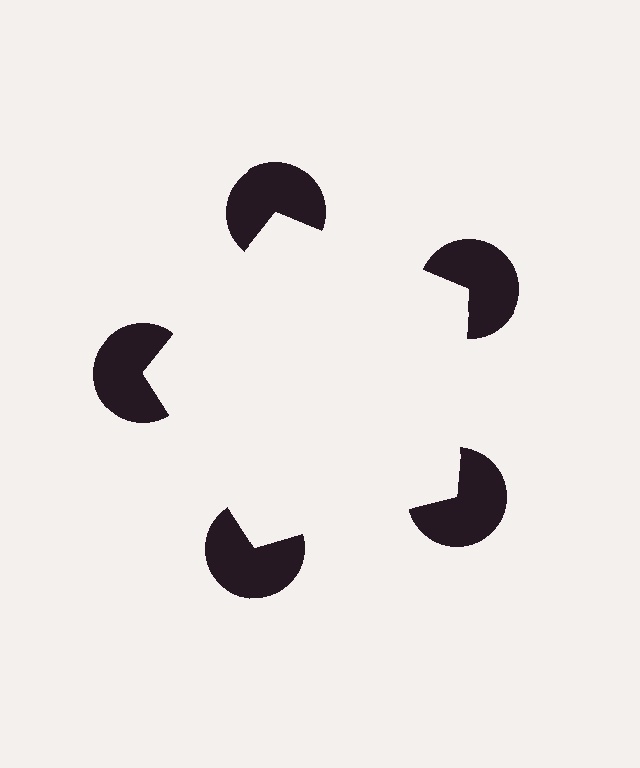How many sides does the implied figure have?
5 sides.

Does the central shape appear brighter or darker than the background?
It typically appears slightly brighter than the background, even though no actual brightness change is drawn.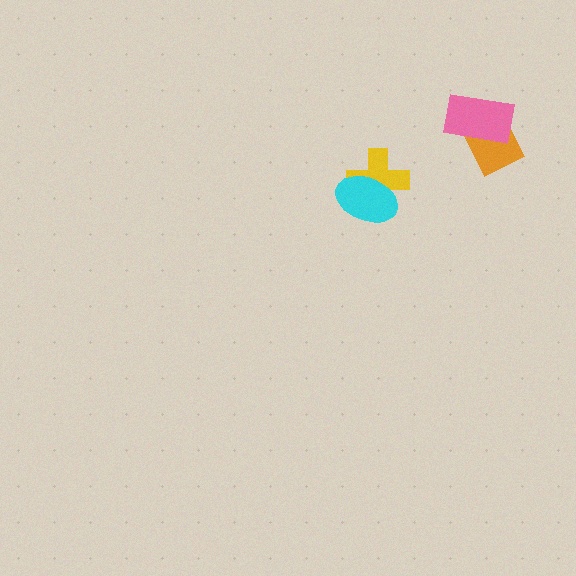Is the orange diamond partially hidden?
Yes, it is partially covered by another shape.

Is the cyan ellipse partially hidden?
No, no other shape covers it.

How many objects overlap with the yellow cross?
1 object overlaps with the yellow cross.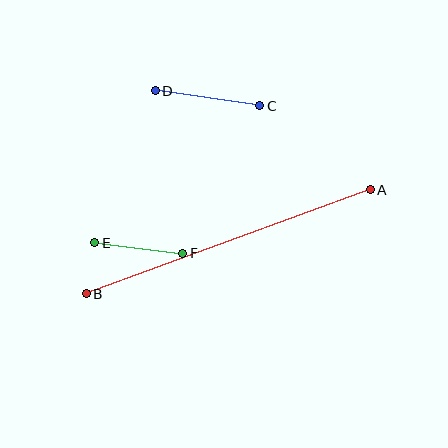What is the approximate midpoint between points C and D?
The midpoint is at approximately (208, 98) pixels.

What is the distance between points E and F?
The distance is approximately 89 pixels.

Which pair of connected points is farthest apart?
Points A and B are farthest apart.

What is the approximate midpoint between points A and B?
The midpoint is at approximately (228, 242) pixels.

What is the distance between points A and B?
The distance is approximately 303 pixels.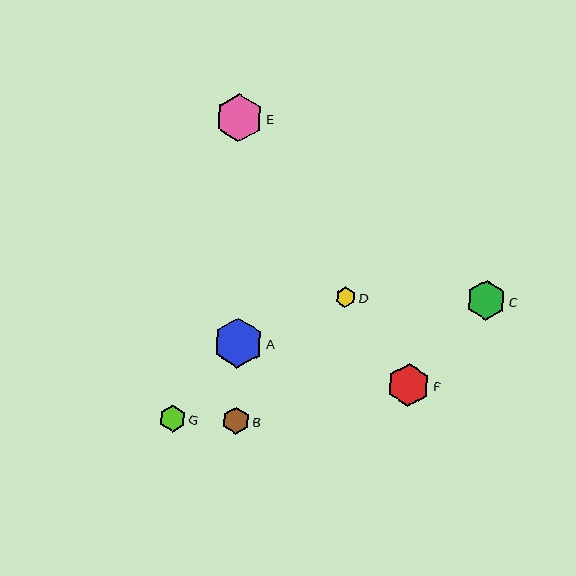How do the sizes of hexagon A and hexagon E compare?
Hexagon A and hexagon E are approximately the same size.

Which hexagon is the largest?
Hexagon A is the largest with a size of approximately 50 pixels.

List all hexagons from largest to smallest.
From largest to smallest: A, E, F, C, B, G, D.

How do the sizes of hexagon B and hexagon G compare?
Hexagon B and hexagon G are approximately the same size.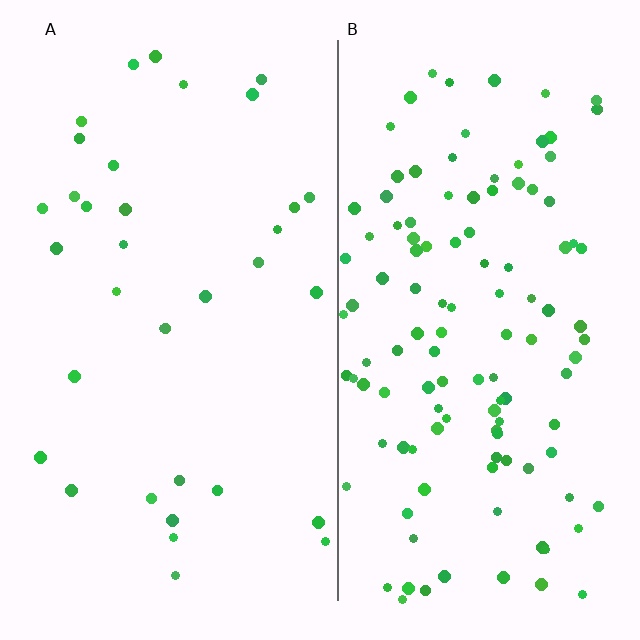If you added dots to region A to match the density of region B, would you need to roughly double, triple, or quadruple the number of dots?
Approximately triple.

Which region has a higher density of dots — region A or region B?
B (the right).